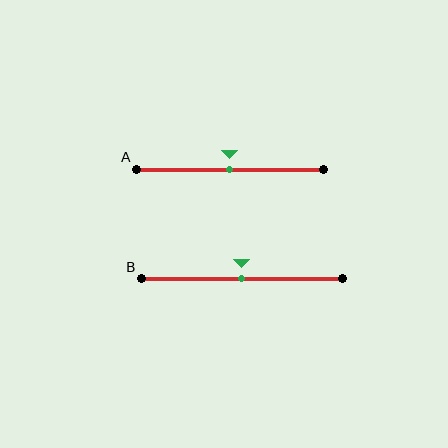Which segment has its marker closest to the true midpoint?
Segment A has its marker closest to the true midpoint.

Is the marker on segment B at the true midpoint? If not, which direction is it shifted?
Yes, the marker on segment B is at the true midpoint.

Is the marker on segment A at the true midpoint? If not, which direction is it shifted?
Yes, the marker on segment A is at the true midpoint.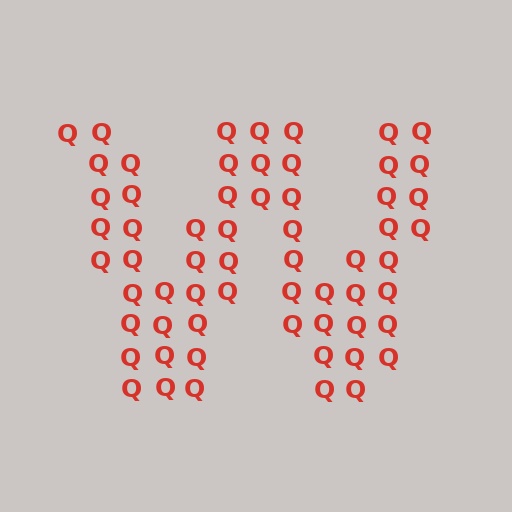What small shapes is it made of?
It is made of small letter Q's.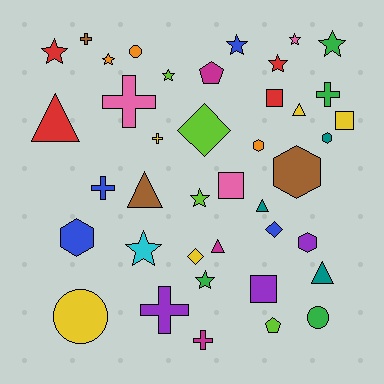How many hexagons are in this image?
There are 5 hexagons.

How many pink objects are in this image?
There are 3 pink objects.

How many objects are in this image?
There are 40 objects.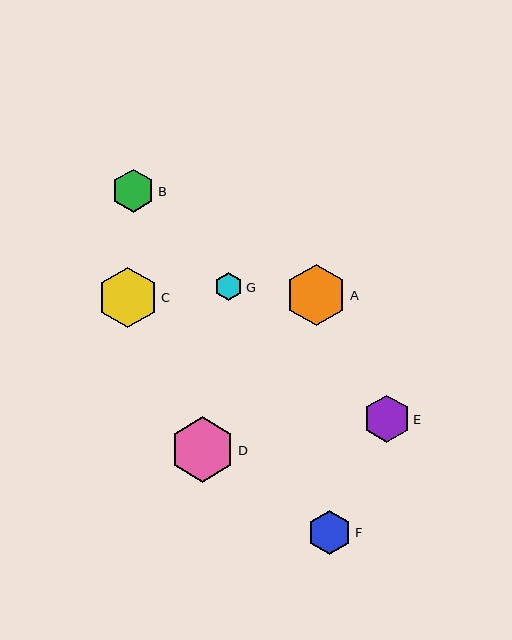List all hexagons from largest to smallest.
From largest to smallest: D, A, C, E, F, B, G.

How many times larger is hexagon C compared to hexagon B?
Hexagon C is approximately 1.4 times the size of hexagon B.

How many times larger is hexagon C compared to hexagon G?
Hexagon C is approximately 2.1 times the size of hexagon G.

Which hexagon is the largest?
Hexagon D is the largest with a size of approximately 65 pixels.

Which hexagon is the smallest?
Hexagon G is the smallest with a size of approximately 28 pixels.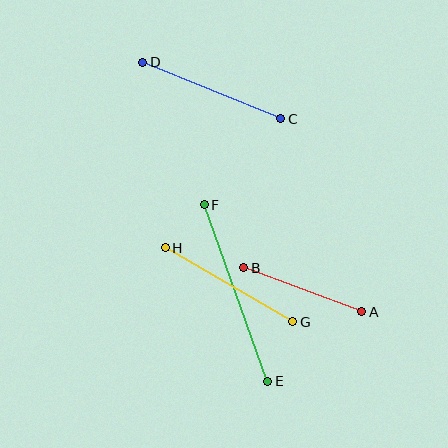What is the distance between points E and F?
The distance is approximately 187 pixels.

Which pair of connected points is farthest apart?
Points E and F are farthest apart.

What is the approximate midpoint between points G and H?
The midpoint is at approximately (229, 285) pixels.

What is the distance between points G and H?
The distance is approximately 147 pixels.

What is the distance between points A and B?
The distance is approximately 126 pixels.